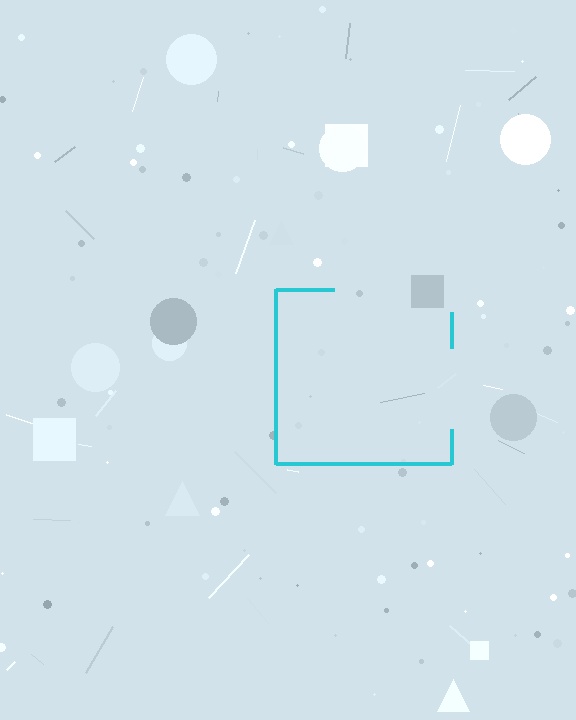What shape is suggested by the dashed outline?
The dashed outline suggests a square.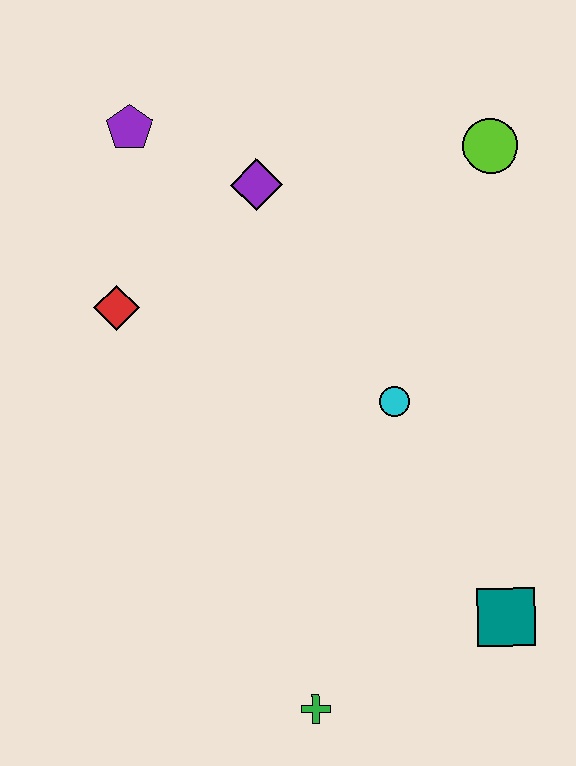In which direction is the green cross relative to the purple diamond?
The green cross is below the purple diamond.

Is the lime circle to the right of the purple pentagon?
Yes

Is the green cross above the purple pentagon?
No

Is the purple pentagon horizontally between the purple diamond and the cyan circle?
No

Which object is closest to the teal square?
The green cross is closest to the teal square.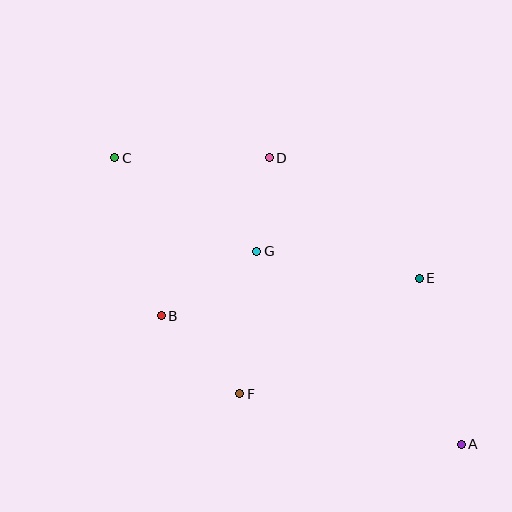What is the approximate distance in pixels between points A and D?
The distance between A and D is approximately 345 pixels.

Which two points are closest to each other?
Points D and G are closest to each other.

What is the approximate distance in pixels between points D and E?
The distance between D and E is approximately 192 pixels.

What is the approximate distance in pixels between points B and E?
The distance between B and E is approximately 261 pixels.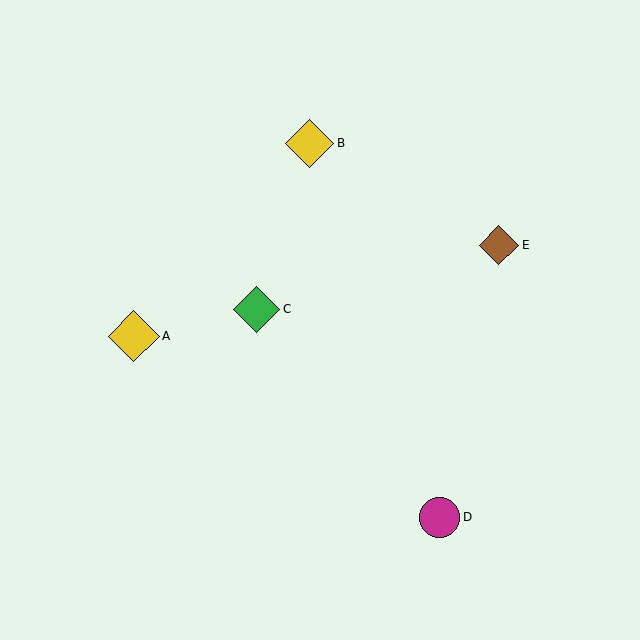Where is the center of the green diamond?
The center of the green diamond is at (257, 309).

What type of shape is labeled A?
Shape A is a yellow diamond.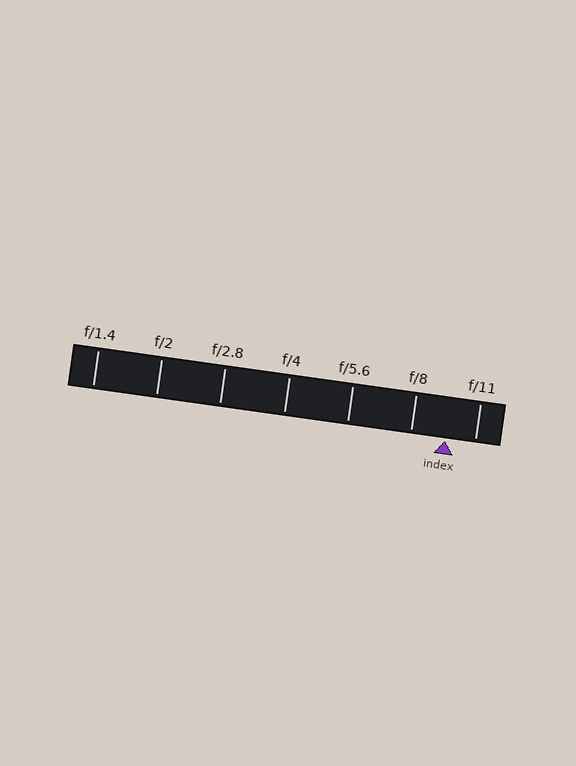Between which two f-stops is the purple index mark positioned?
The index mark is between f/8 and f/11.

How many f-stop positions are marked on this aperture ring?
There are 7 f-stop positions marked.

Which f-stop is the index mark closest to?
The index mark is closest to f/11.